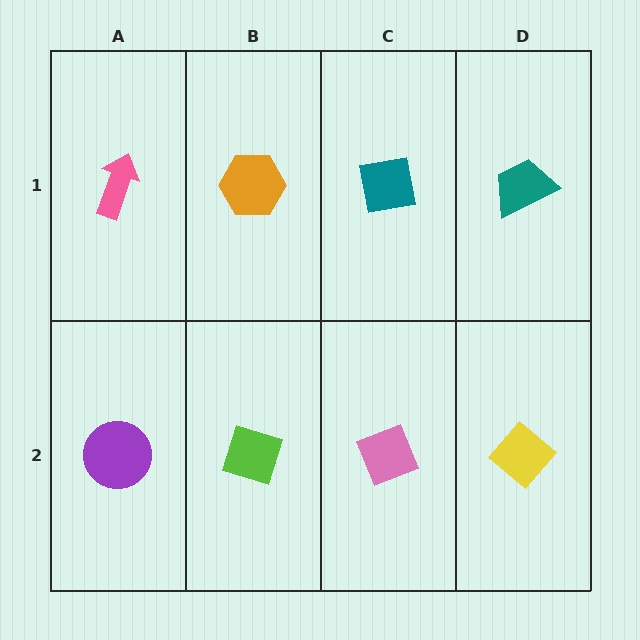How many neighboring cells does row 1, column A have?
2.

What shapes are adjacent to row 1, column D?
A yellow diamond (row 2, column D), a teal square (row 1, column C).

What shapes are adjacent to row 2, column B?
An orange hexagon (row 1, column B), a purple circle (row 2, column A), a pink diamond (row 2, column C).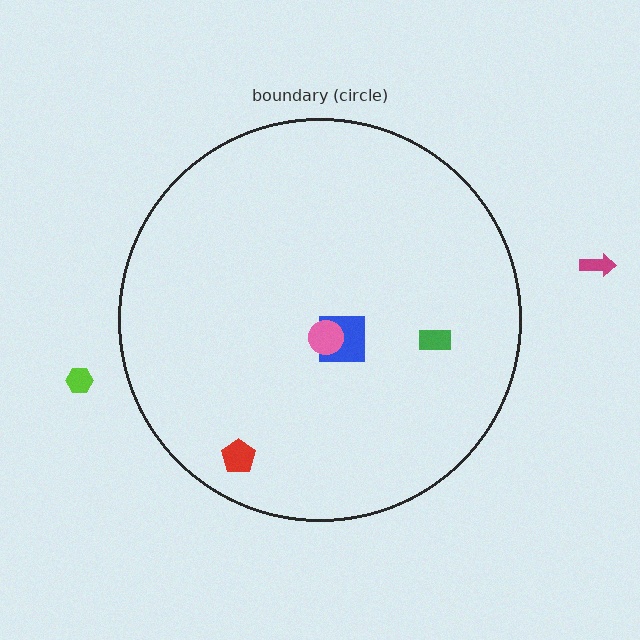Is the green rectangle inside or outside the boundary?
Inside.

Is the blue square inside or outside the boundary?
Inside.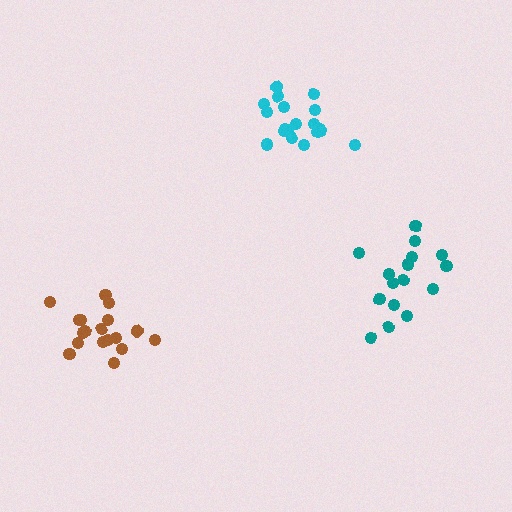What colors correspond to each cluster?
The clusters are colored: cyan, brown, teal.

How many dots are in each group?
Group 1: 19 dots, Group 2: 18 dots, Group 3: 16 dots (53 total).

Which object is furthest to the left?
The brown cluster is leftmost.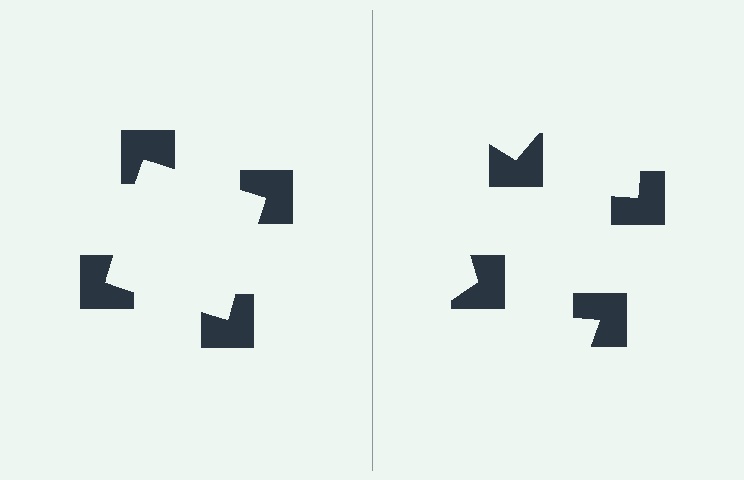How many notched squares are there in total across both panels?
8 — 4 on each side.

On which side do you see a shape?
An illusory square appears on the left side. On the right side the wedge cuts are rotated, so no coherent shape forms.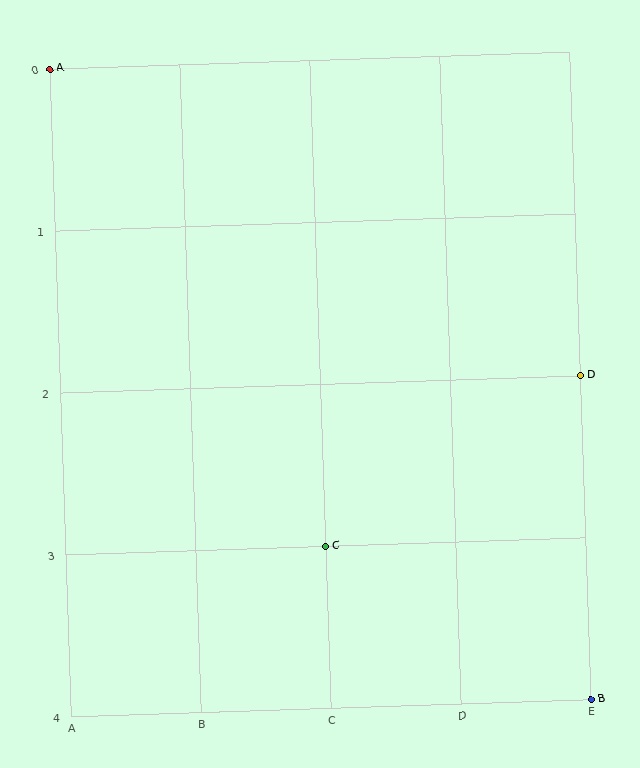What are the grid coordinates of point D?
Point D is at grid coordinates (E, 2).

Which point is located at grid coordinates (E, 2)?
Point D is at (E, 2).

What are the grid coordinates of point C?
Point C is at grid coordinates (C, 3).